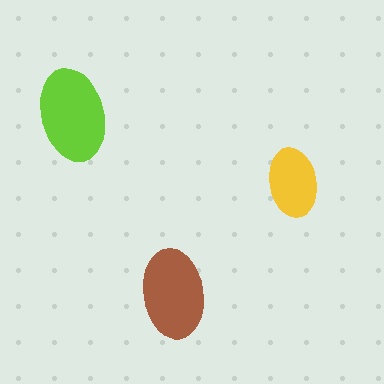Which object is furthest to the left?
The lime ellipse is leftmost.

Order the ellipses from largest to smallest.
the lime one, the brown one, the yellow one.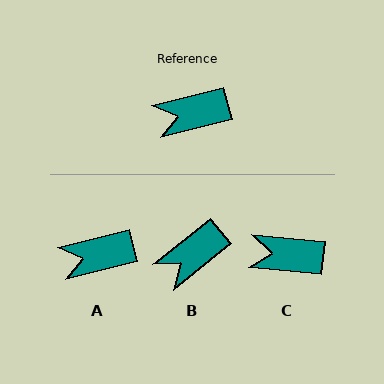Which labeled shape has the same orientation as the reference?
A.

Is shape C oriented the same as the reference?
No, it is off by about 20 degrees.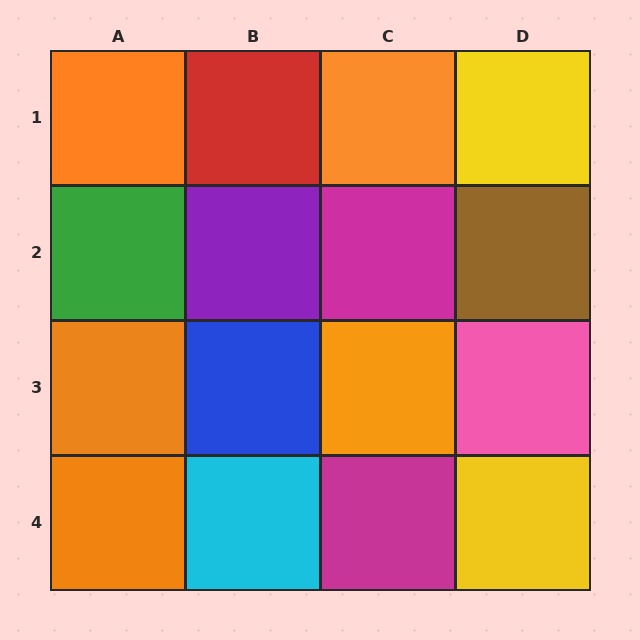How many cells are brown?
1 cell is brown.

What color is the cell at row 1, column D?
Yellow.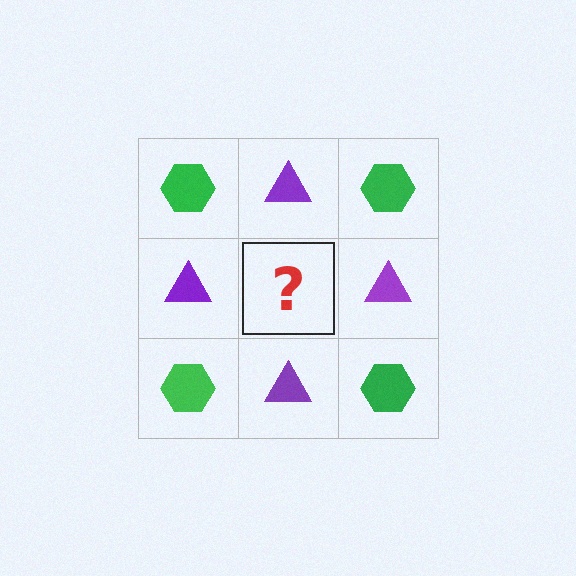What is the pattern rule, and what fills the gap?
The rule is that it alternates green hexagon and purple triangle in a checkerboard pattern. The gap should be filled with a green hexagon.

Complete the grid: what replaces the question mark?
The question mark should be replaced with a green hexagon.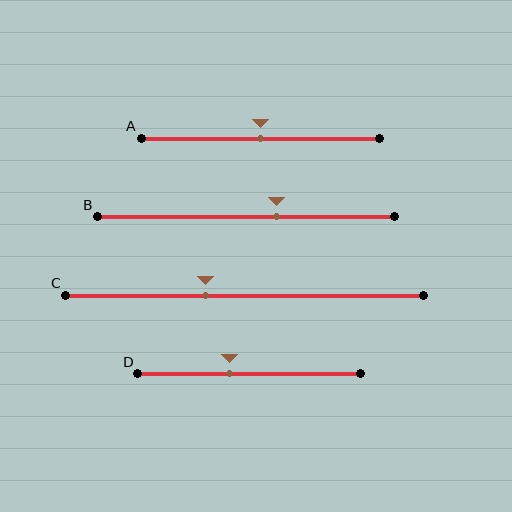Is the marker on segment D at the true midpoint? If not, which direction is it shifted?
No, the marker on segment D is shifted to the left by about 9% of the segment length.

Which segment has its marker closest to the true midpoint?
Segment A has its marker closest to the true midpoint.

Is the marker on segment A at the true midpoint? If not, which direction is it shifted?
Yes, the marker on segment A is at the true midpoint.